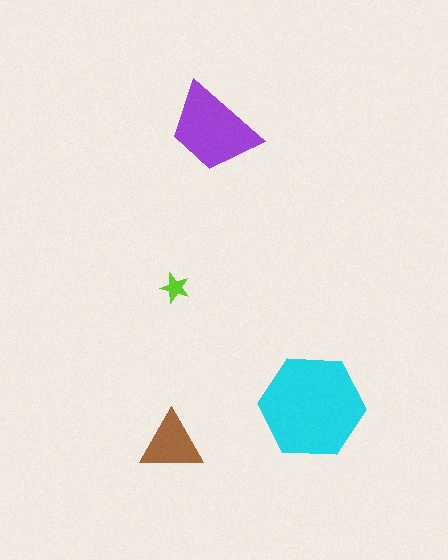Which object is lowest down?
The brown triangle is bottommost.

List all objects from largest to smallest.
The cyan hexagon, the purple trapezoid, the brown triangle, the lime star.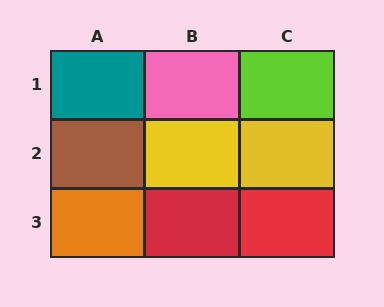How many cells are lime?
1 cell is lime.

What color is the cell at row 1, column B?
Pink.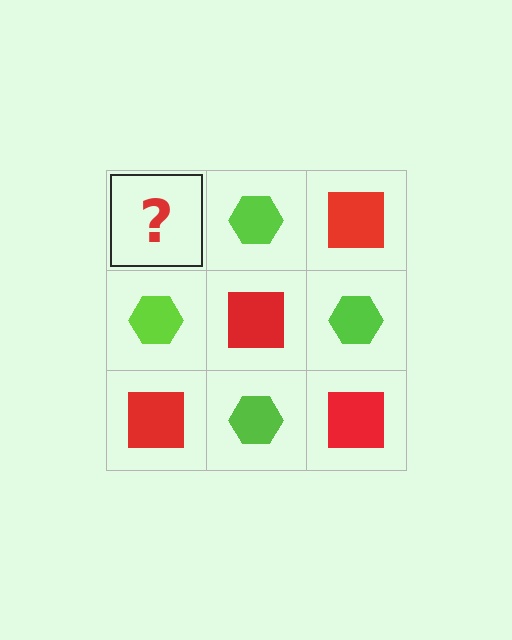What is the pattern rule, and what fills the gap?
The rule is that it alternates red square and lime hexagon in a checkerboard pattern. The gap should be filled with a red square.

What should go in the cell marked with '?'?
The missing cell should contain a red square.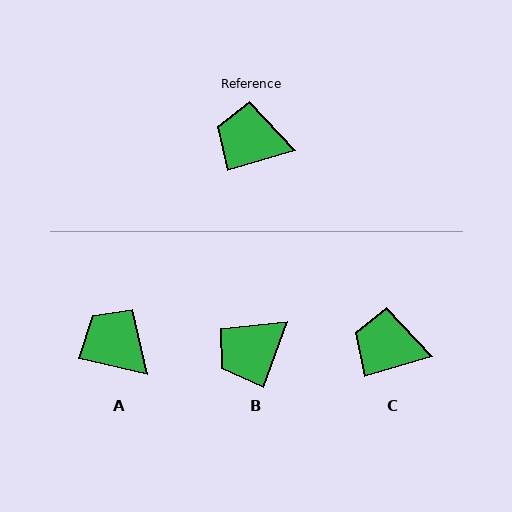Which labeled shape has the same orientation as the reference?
C.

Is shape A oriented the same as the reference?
No, it is off by about 29 degrees.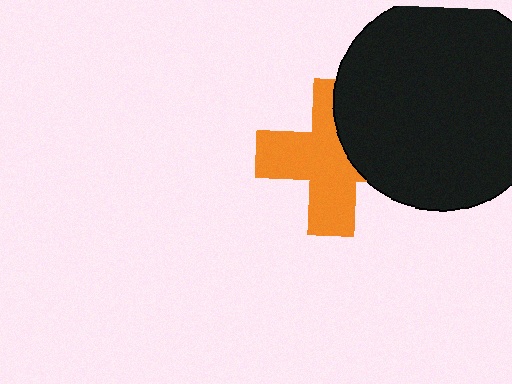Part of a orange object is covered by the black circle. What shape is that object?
It is a cross.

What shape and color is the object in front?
The object in front is a black circle.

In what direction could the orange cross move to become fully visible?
The orange cross could move left. That would shift it out from behind the black circle entirely.